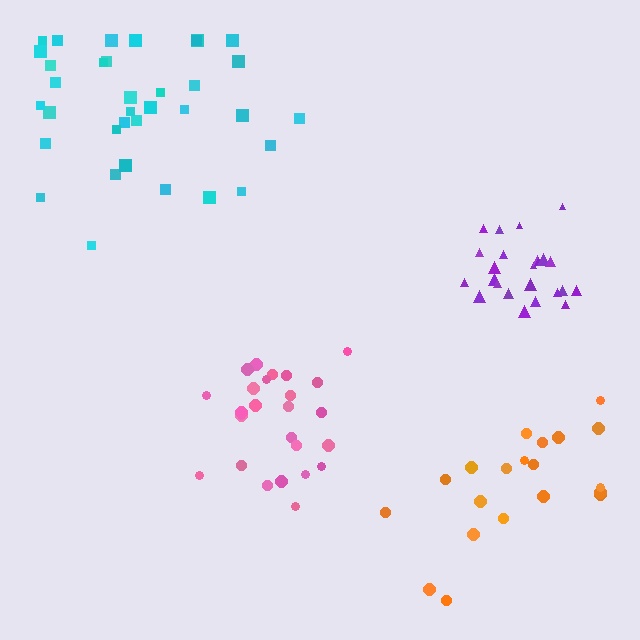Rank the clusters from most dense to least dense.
purple, pink, cyan, orange.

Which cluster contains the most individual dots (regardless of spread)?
Cyan (35).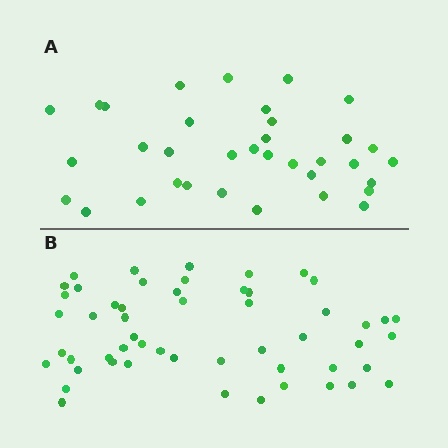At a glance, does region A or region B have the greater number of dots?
Region B (the bottom region) has more dots.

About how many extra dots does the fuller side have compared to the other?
Region B has approximately 20 more dots than region A.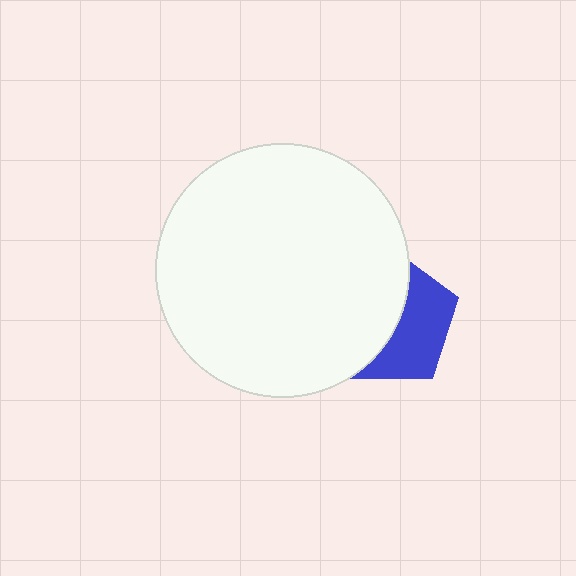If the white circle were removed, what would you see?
You would see the complete blue pentagon.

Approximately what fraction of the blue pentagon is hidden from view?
Roughly 55% of the blue pentagon is hidden behind the white circle.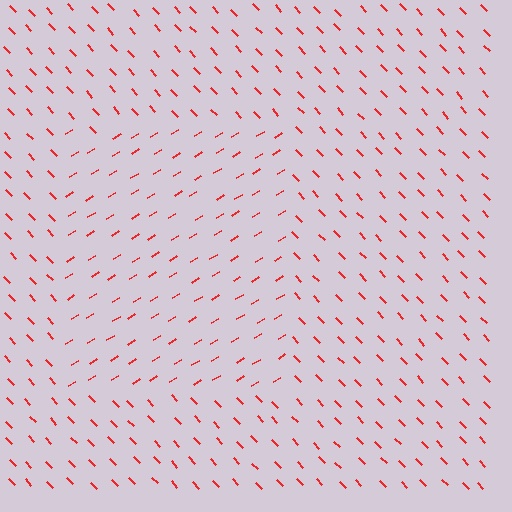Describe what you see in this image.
The image is filled with small red line segments. A rectangle region in the image has lines oriented differently from the surrounding lines, creating a visible texture boundary.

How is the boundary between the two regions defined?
The boundary is defined purely by a change in line orientation (approximately 78 degrees difference). All lines are the same color and thickness.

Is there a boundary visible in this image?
Yes, there is a texture boundary formed by a change in line orientation.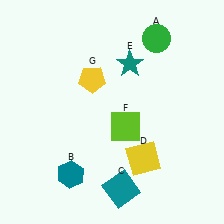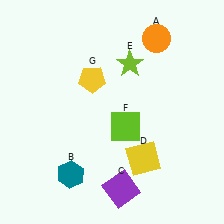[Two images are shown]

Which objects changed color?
A changed from green to orange. C changed from teal to purple. E changed from teal to lime.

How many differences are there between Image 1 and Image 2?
There are 3 differences between the two images.